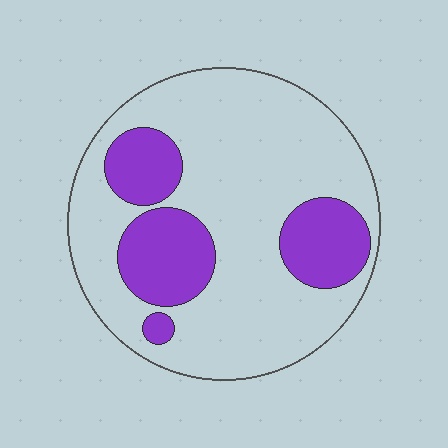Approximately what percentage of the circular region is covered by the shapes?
Approximately 25%.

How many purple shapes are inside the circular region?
4.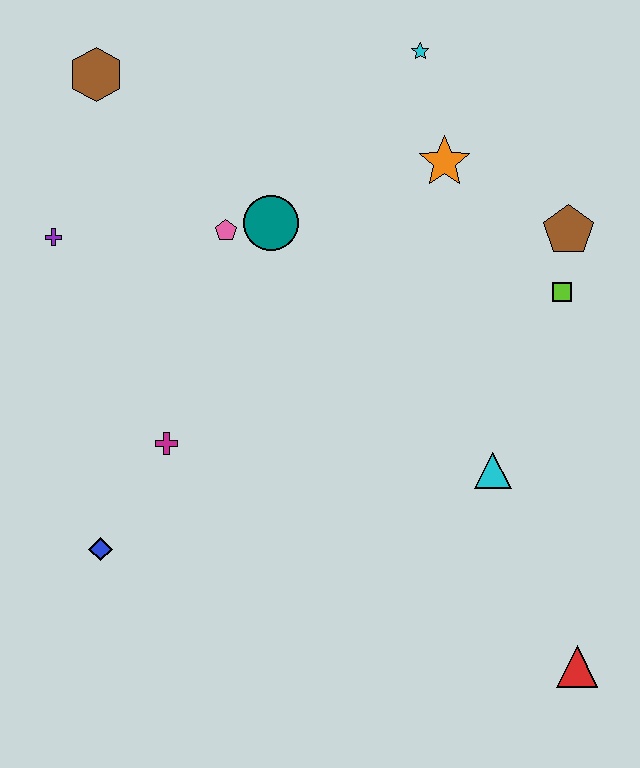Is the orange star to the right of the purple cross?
Yes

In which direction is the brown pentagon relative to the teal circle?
The brown pentagon is to the right of the teal circle.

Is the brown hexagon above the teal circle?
Yes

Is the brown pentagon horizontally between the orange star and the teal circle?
No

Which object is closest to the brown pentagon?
The lime square is closest to the brown pentagon.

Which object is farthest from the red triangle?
The brown hexagon is farthest from the red triangle.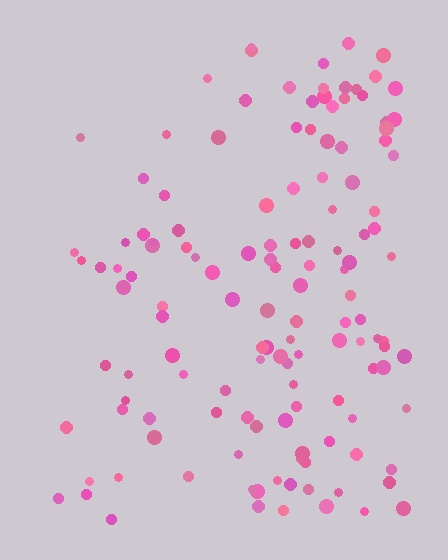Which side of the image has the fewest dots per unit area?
The left.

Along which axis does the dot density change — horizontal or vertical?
Horizontal.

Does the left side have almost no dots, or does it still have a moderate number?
Still a moderate number, just noticeably fewer than the right.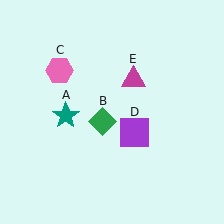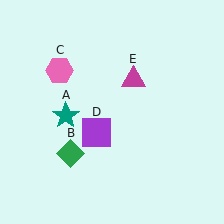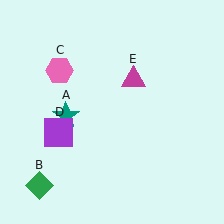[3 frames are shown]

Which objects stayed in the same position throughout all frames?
Teal star (object A) and pink hexagon (object C) and magenta triangle (object E) remained stationary.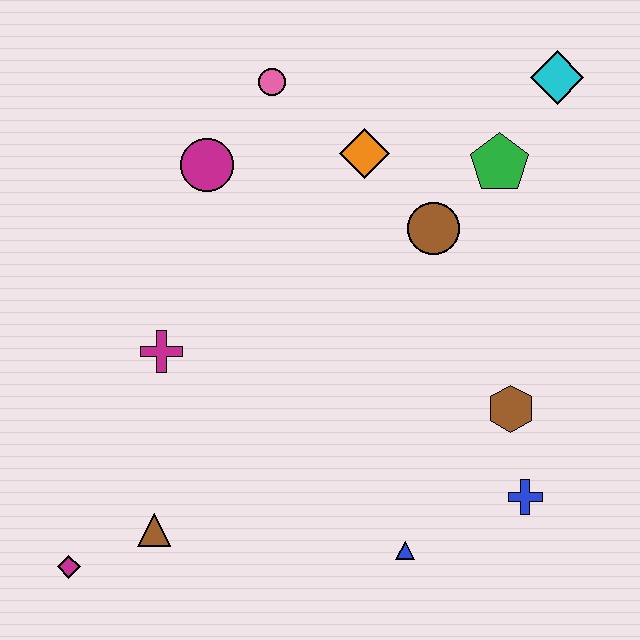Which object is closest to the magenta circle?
The pink circle is closest to the magenta circle.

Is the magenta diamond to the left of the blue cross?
Yes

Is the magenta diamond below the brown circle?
Yes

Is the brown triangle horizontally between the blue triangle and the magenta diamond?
Yes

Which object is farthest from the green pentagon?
The magenta diamond is farthest from the green pentagon.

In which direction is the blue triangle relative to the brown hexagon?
The blue triangle is below the brown hexagon.